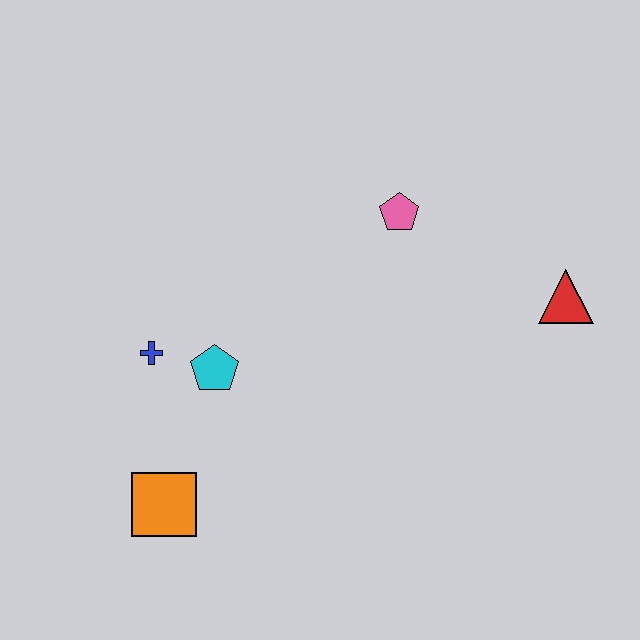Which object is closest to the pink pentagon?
The red triangle is closest to the pink pentagon.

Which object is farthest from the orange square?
The red triangle is farthest from the orange square.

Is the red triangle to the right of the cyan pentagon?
Yes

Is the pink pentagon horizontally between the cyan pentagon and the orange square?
No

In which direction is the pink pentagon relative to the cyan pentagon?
The pink pentagon is to the right of the cyan pentagon.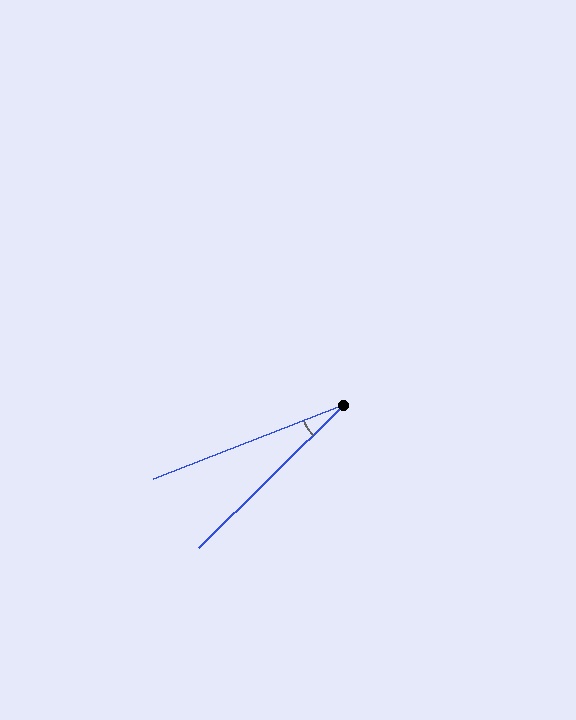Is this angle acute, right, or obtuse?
It is acute.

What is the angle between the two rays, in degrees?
Approximately 23 degrees.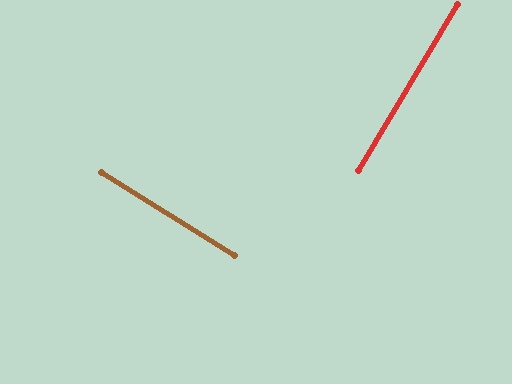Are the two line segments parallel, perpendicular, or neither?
Perpendicular — they meet at approximately 89°.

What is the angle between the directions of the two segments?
Approximately 89 degrees.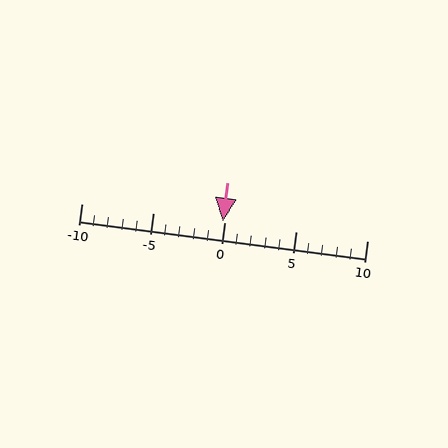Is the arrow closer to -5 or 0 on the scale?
The arrow is closer to 0.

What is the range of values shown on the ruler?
The ruler shows values from -10 to 10.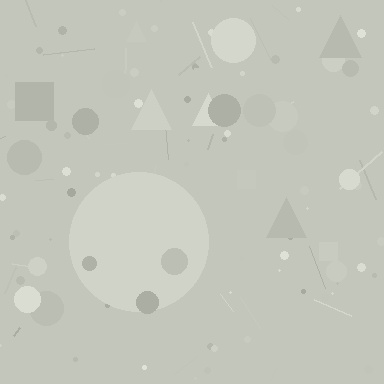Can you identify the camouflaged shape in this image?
The camouflaged shape is a circle.